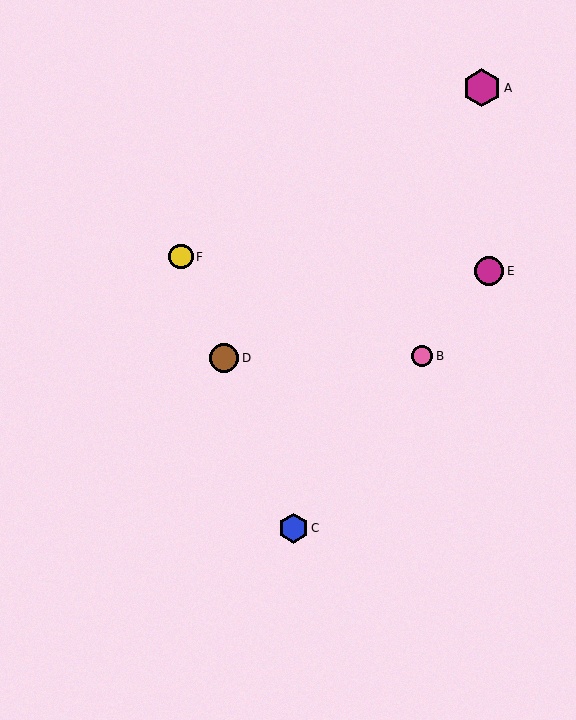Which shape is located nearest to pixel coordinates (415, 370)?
The pink circle (labeled B) at (422, 356) is nearest to that location.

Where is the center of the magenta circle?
The center of the magenta circle is at (489, 271).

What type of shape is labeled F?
Shape F is a yellow circle.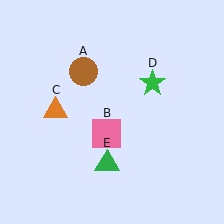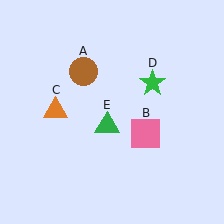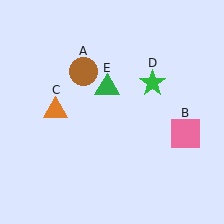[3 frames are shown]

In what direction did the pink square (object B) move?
The pink square (object B) moved right.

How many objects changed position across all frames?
2 objects changed position: pink square (object B), green triangle (object E).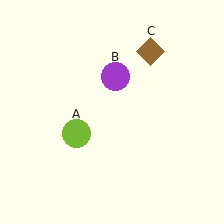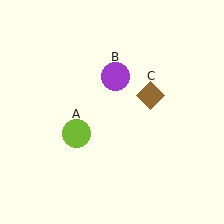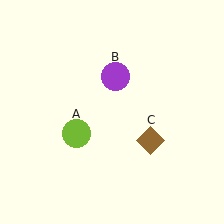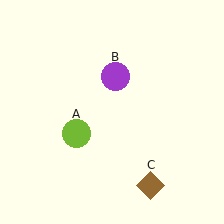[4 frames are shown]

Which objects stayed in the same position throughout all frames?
Lime circle (object A) and purple circle (object B) remained stationary.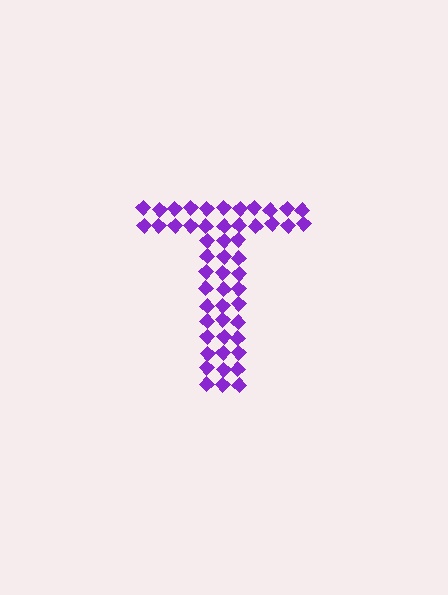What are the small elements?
The small elements are diamonds.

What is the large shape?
The large shape is the letter T.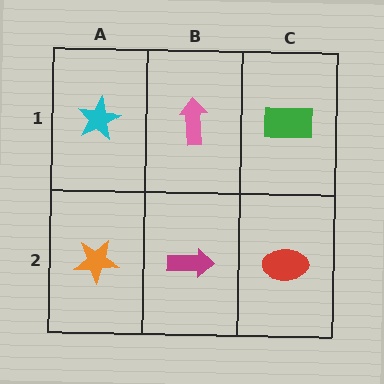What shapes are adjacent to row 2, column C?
A green rectangle (row 1, column C), a magenta arrow (row 2, column B).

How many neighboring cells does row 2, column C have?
2.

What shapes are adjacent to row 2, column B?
A pink arrow (row 1, column B), an orange star (row 2, column A), a red ellipse (row 2, column C).